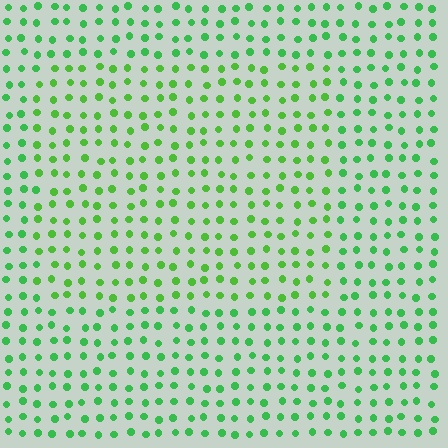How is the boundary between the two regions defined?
The boundary is defined purely by a slight shift in hue (about 21 degrees). Spacing, size, and orientation are identical on both sides.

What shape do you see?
I see a rectangle.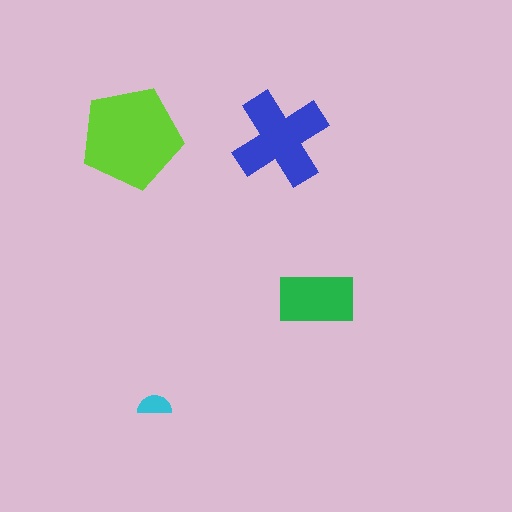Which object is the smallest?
The cyan semicircle.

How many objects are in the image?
There are 4 objects in the image.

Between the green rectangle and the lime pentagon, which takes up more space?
The lime pentagon.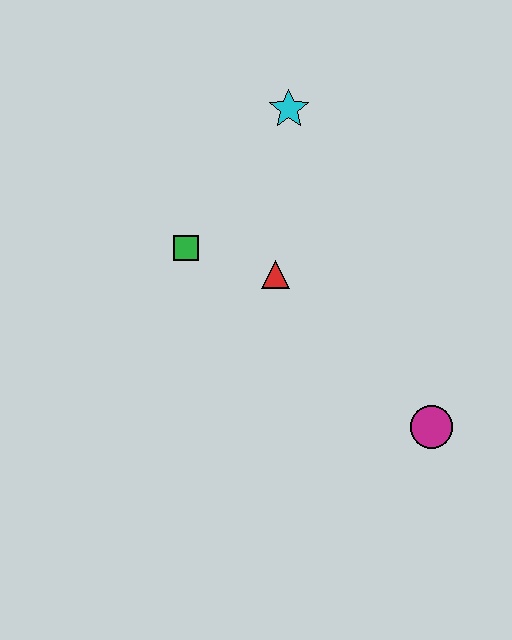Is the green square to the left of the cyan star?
Yes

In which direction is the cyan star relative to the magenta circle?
The cyan star is above the magenta circle.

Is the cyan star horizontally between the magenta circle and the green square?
Yes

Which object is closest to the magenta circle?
The red triangle is closest to the magenta circle.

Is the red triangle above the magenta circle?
Yes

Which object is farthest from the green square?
The magenta circle is farthest from the green square.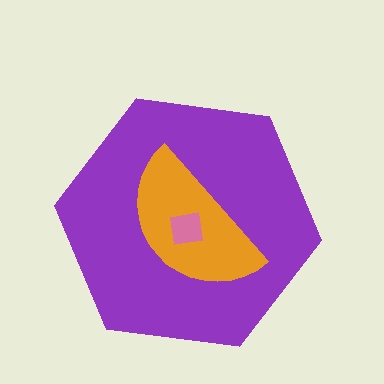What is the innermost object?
The pink square.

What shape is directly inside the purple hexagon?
The orange semicircle.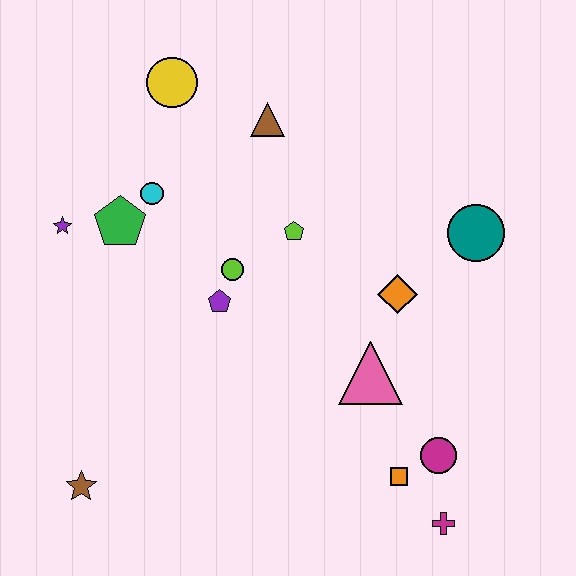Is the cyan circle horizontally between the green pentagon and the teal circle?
Yes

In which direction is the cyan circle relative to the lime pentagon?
The cyan circle is to the left of the lime pentagon.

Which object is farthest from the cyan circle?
The magenta cross is farthest from the cyan circle.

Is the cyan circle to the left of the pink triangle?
Yes